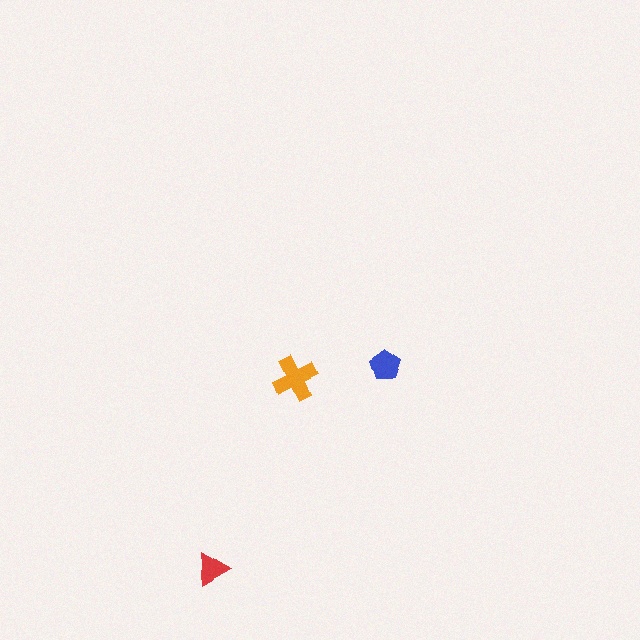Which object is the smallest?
The red triangle.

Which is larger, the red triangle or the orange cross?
The orange cross.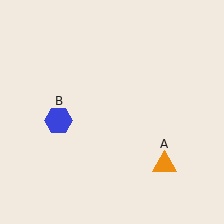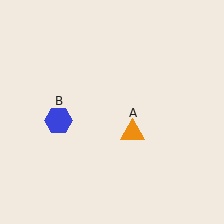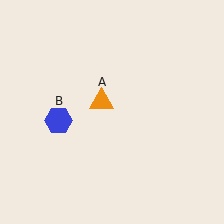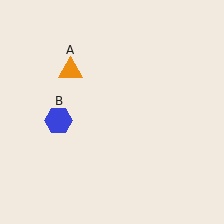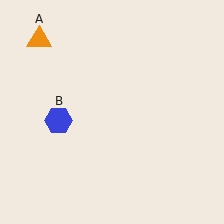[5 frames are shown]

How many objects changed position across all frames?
1 object changed position: orange triangle (object A).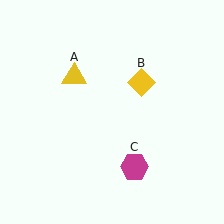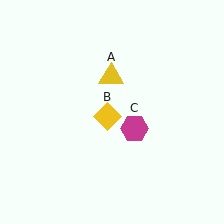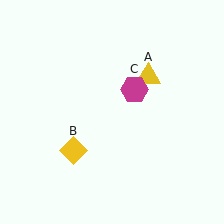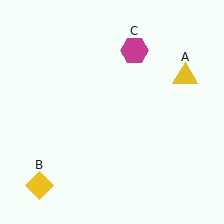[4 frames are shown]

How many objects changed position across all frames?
3 objects changed position: yellow triangle (object A), yellow diamond (object B), magenta hexagon (object C).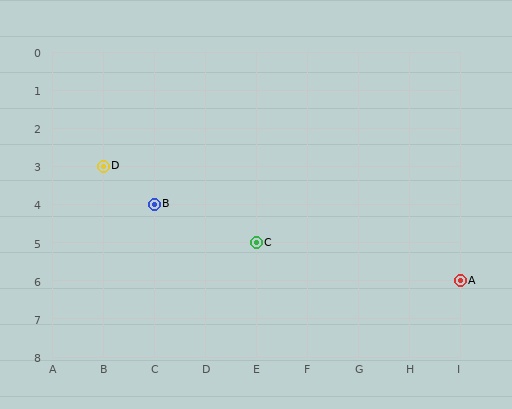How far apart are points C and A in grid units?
Points C and A are 4 columns and 1 row apart (about 4.1 grid units diagonally).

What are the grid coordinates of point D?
Point D is at grid coordinates (B, 3).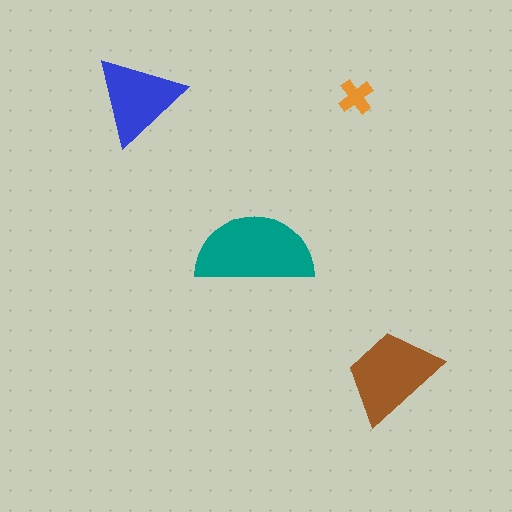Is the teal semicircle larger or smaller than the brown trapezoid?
Larger.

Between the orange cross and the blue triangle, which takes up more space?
The blue triangle.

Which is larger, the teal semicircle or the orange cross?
The teal semicircle.